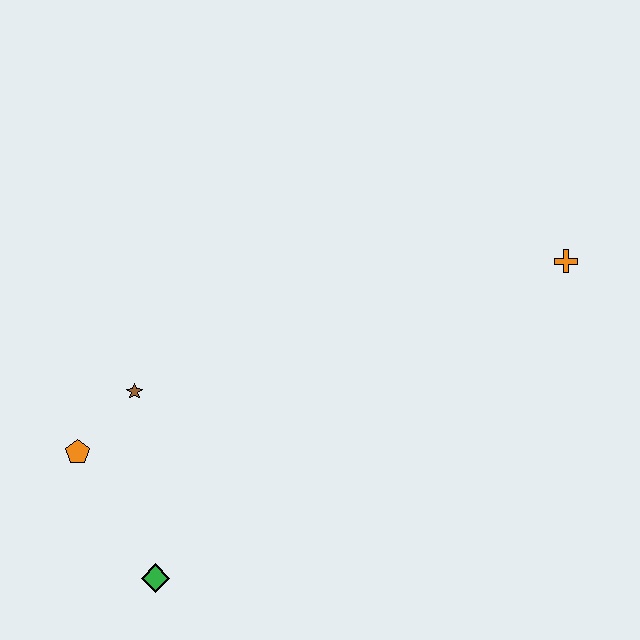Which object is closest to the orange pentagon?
The brown star is closest to the orange pentagon.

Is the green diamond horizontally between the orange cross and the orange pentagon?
Yes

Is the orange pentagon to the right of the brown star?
No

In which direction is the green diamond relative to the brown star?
The green diamond is below the brown star.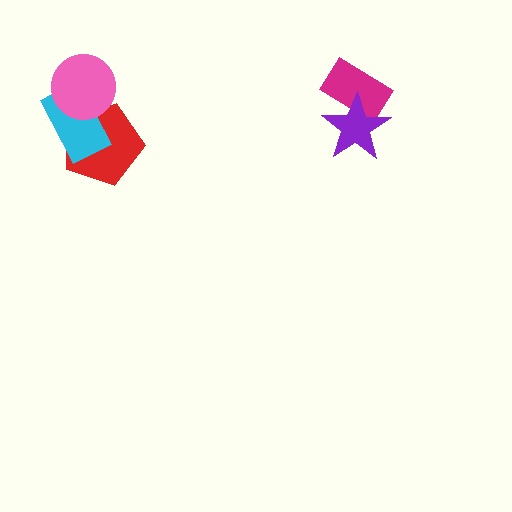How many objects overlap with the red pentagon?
2 objects overlap with the red pentagon.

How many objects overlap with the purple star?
1 object overlaps with the purple star.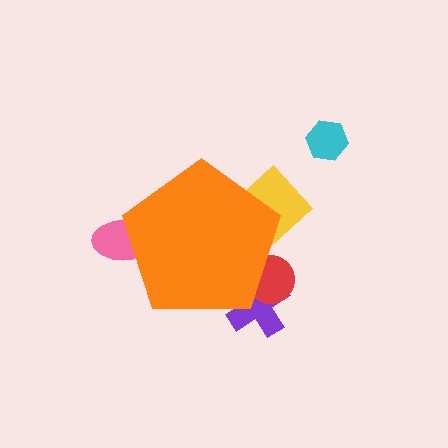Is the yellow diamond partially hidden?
Yes, the yellow diamond is partially hidden behind the orange pentagon.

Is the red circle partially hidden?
Yes, the red circle is partially hidden behind the orange pentagon.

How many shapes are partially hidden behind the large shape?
4 shapes are partially hidden.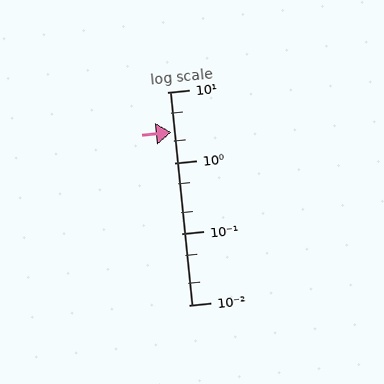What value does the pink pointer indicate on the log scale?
The pointer indicates approximately 2.7.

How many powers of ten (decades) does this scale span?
The scale spans 3 decades, from 0.01 to 10.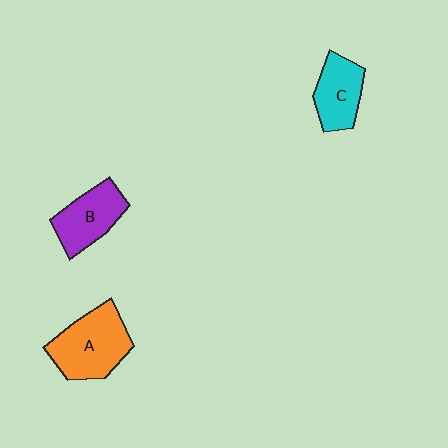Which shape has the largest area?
Shape A (orange).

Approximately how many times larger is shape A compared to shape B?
Approximately 1.3 times.